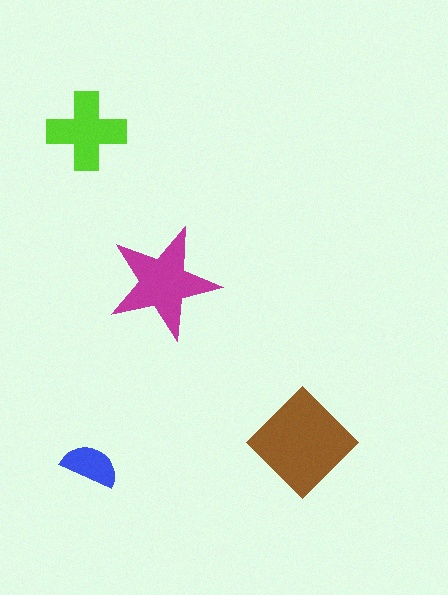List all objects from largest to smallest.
The brown diamond, the magenta star, the lime cross, the blue semicircle.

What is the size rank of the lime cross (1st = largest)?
3rd.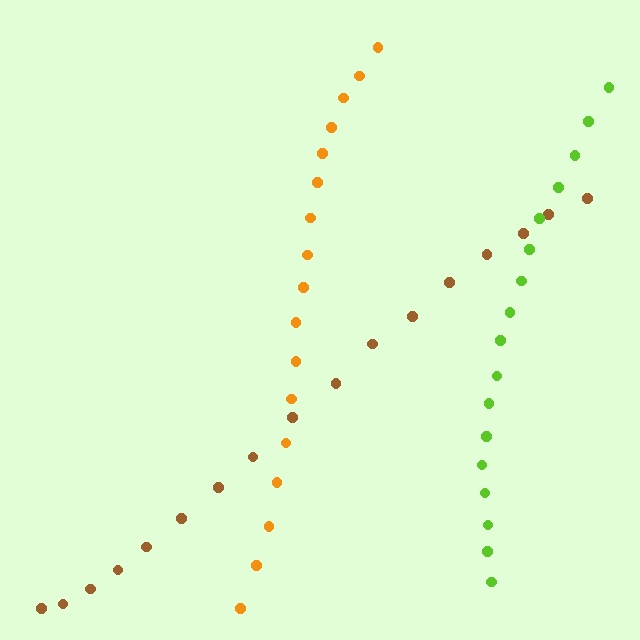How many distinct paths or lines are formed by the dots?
There are 3 distinct paths.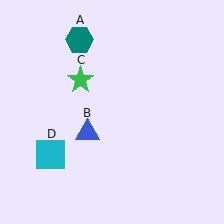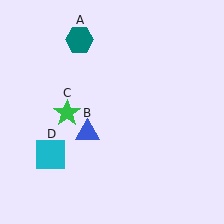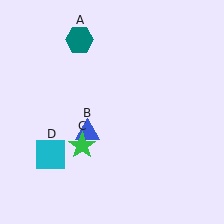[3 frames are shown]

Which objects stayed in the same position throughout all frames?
Teal hexagon (object A) and blue triangle (object B) and cyan square (object D) remained stationary.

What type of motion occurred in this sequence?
The green star (object C) rotated counterclockwise around the center of the scene.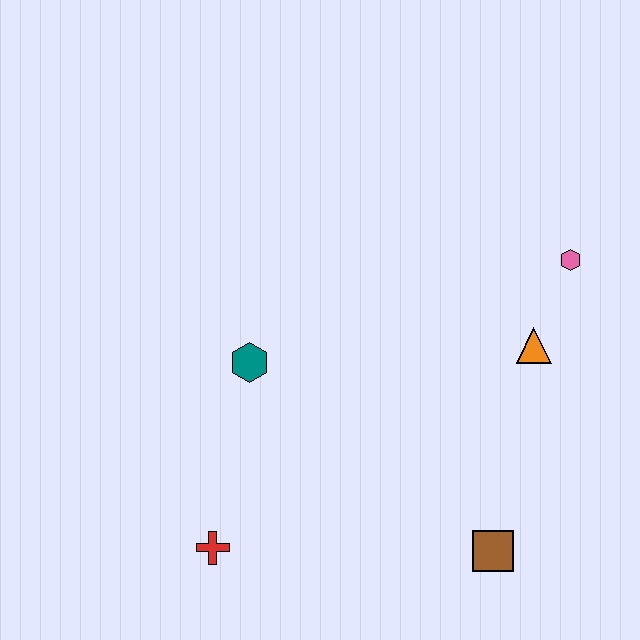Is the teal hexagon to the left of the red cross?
No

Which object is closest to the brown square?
The orange triangle is closest to the brown square.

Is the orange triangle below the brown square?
No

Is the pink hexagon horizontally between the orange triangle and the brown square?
No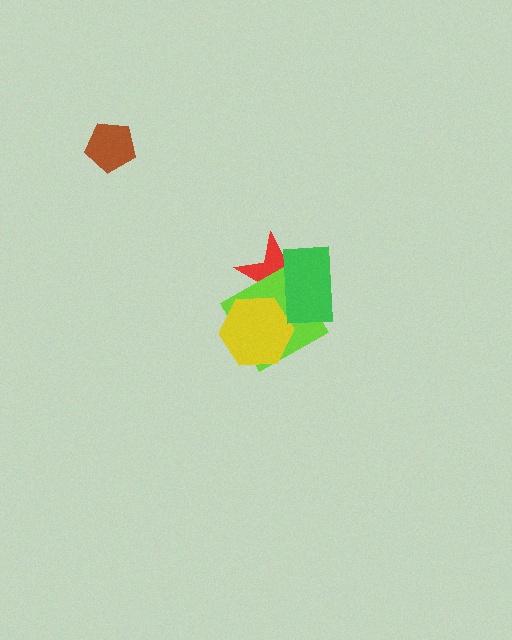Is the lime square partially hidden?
Yes, it is partially covered by another shape.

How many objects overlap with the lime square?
3 objects overlap with the lime square.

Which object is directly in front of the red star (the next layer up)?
The lime square is directly in front of the red star.